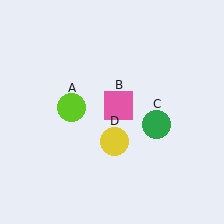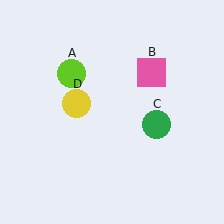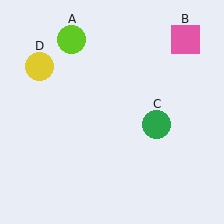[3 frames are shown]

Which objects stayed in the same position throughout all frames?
Green circle (object C) remained stationary.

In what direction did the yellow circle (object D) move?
The yellow circle (object D) moved up and to the left.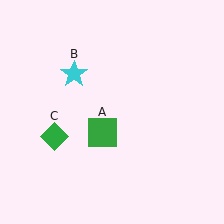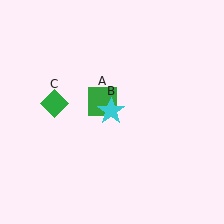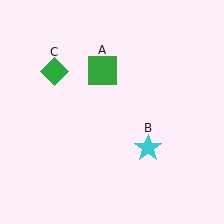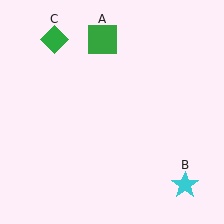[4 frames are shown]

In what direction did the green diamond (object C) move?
The green diamond (object C) moved up.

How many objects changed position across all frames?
3 objects changed position: green square (object A), cyan star (object B), green diamond (object C).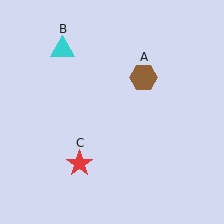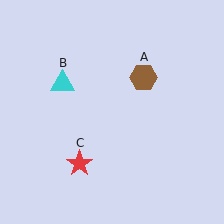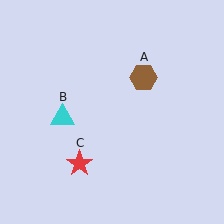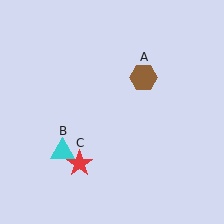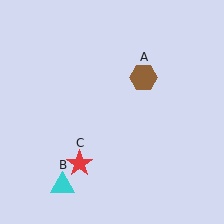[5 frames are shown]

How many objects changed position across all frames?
1 object changed position: cyan triangle (object B).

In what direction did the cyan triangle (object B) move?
The cyan triangle (object B) moved down.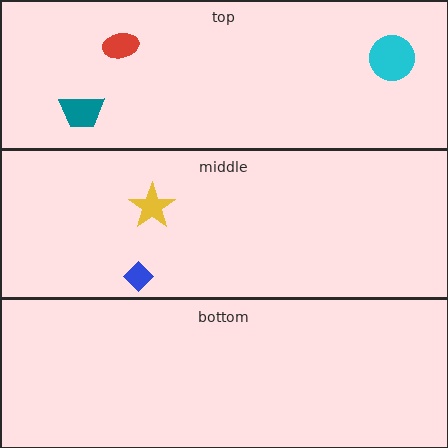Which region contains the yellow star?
The middle region.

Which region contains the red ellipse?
The top region.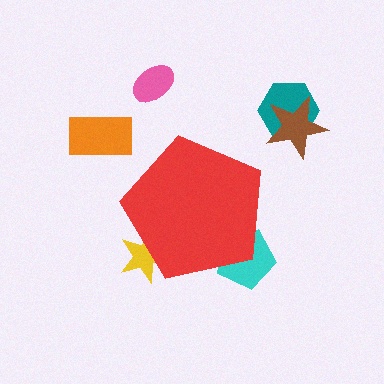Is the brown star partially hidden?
No, the brown star is fully visible.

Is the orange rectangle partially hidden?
No, the orange rectangle is fully visible.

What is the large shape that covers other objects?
A red pentagon.